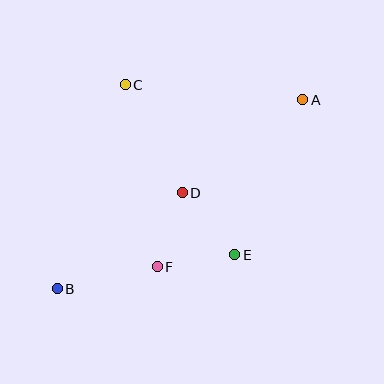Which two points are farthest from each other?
Points A and B are farthest from each other.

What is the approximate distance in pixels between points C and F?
The distance between C and F is approximately 185 pixels.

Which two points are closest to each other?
Points D and F are closest to each other.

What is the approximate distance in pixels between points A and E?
The distance between A and E is approximately 169 pixels.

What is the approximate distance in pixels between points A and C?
The distance between A and C is approximately 178 pixels.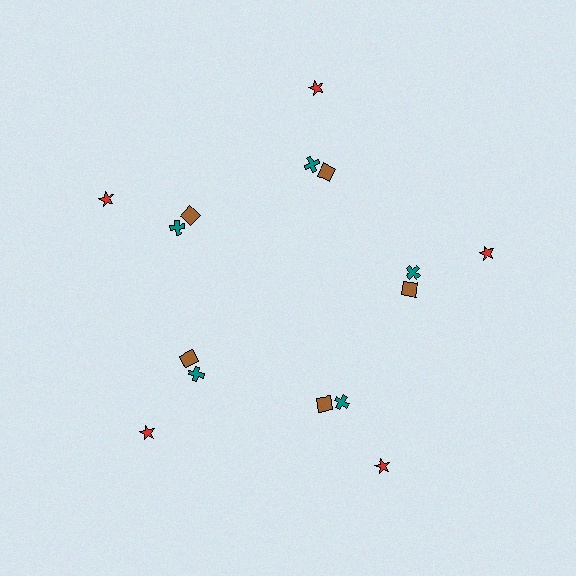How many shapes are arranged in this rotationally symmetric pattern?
There are 15 shapes, arranged in 5 groups of 3.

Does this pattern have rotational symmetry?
Yes, this pattern has 5-fold rotational symmetry. It looks the same after rotating 72 degrees around the center.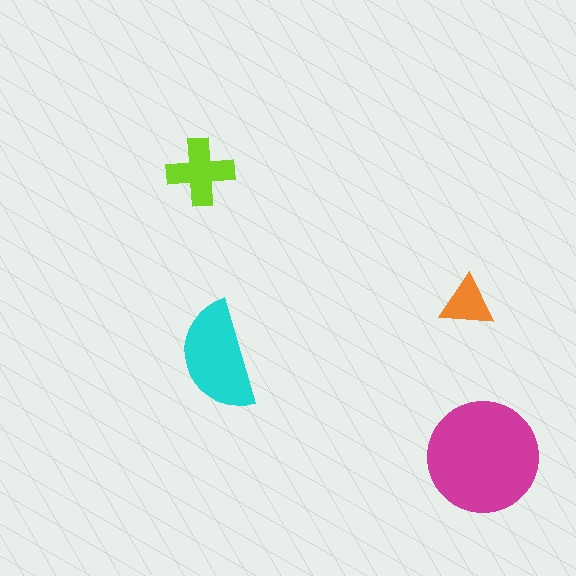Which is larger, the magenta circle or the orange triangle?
The magenta circle.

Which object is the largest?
The magenta circle.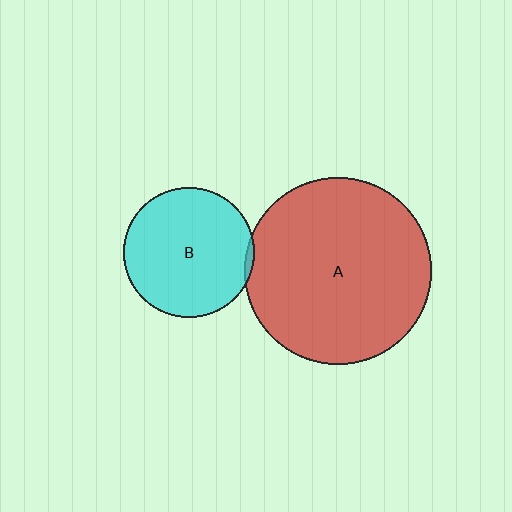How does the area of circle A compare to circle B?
Approximately 2.1 times.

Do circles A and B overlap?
Yes.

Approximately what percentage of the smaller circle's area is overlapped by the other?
Approximately 5%.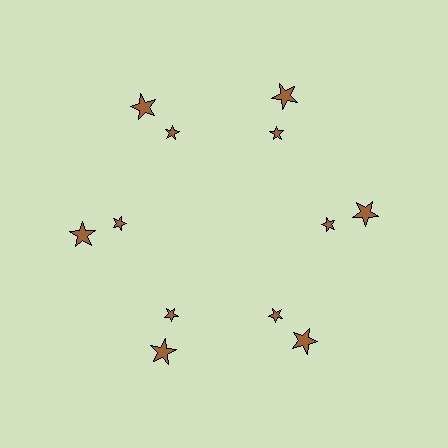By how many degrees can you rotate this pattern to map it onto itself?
The pattern maps onto itself every 60 degrees of rotation.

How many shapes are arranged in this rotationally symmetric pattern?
There are 12 shapes, arranged in 6 groups of 2.